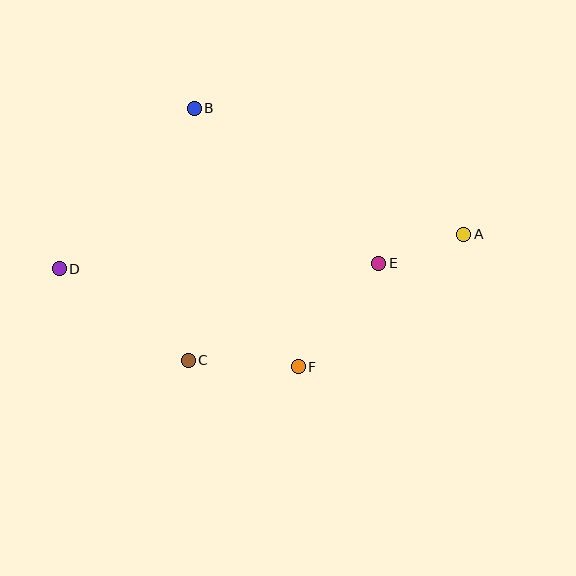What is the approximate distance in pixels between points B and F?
The distance between B and F is approximately 278 pixels.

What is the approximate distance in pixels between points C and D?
The distance between C and D is approximately 158 pixels.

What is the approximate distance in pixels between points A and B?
The distance between A and B is approximately 298 pixels.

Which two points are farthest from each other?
Points A and D are farthest from each other.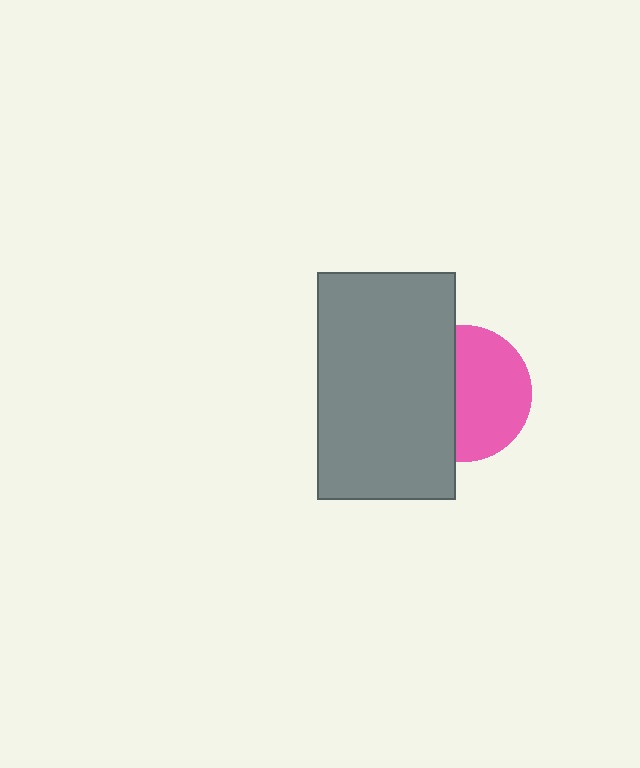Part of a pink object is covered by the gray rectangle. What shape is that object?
It is a circle.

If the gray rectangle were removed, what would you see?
You would see the complete pink circle.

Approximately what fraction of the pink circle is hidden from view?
Roughly 43% of the pink circle is hidden behind the gray rectangle.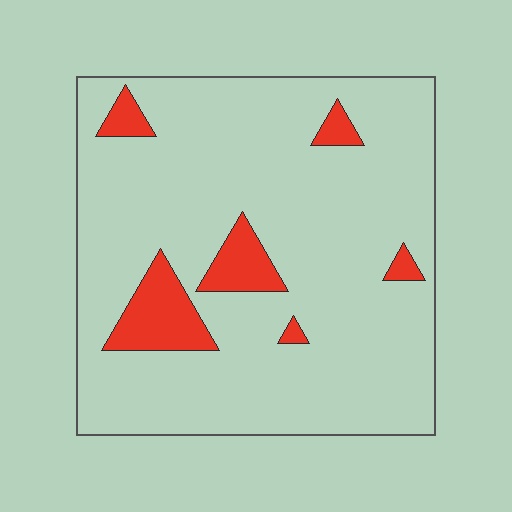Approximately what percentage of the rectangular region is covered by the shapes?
Approximately 10%.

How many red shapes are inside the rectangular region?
6.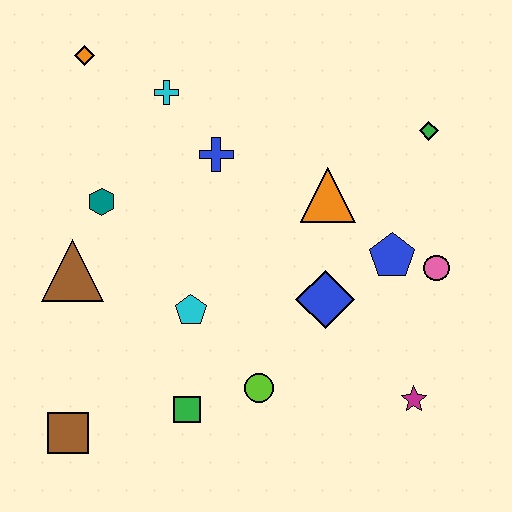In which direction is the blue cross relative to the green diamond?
The blue cross is to the left of the green diamond.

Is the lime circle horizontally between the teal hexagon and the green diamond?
Yes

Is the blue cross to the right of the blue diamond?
No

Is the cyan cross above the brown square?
Yes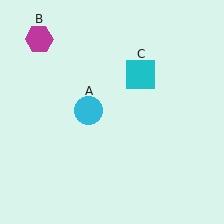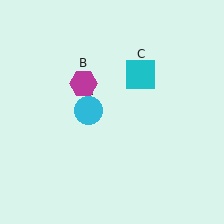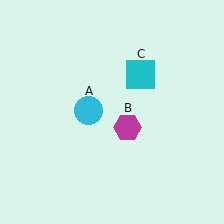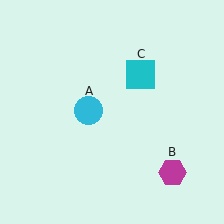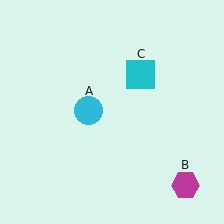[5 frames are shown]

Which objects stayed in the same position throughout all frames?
Cyan circle (object A) and cyan square (object C) remained stationary.